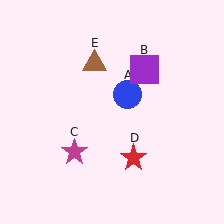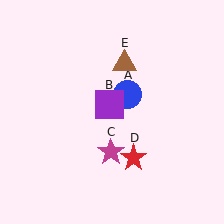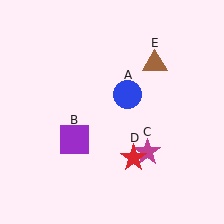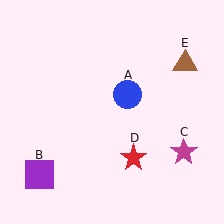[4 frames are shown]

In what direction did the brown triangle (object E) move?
The brown triangle (object E) moved right.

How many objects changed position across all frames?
3 objects changed position: purple square (object B), magenta star (object C), brown triangle (object E).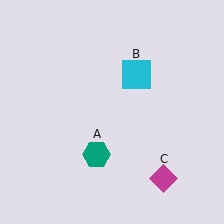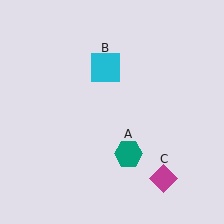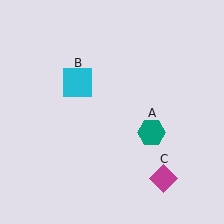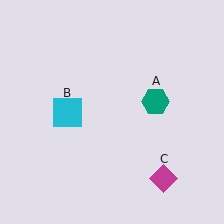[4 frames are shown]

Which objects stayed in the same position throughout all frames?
Magenta diamond (object C) remained stationary.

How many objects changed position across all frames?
2 objects changed position: teal hexagon (object A), cyan square (object B).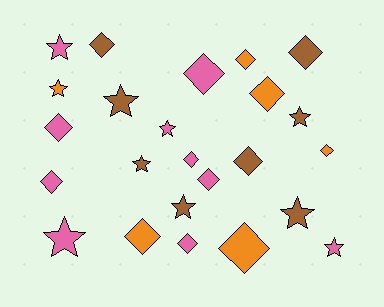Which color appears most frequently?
Pink, with 10 objects.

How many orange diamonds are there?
There are 5 orange diamonds.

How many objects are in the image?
There are 24 objects.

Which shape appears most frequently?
Diamond, with 14 objects.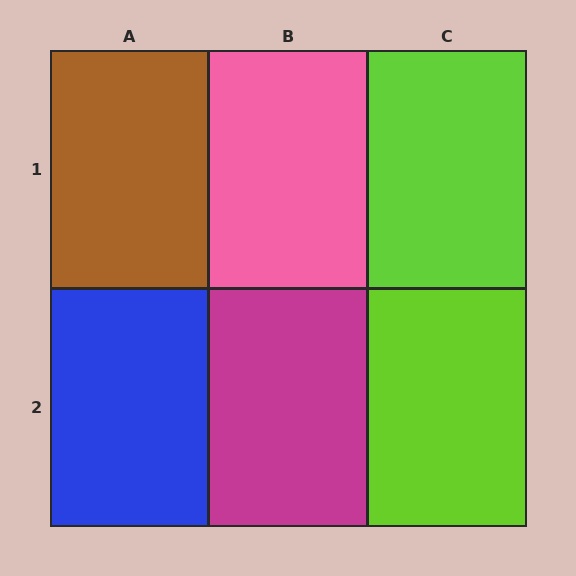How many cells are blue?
1 cell is blue.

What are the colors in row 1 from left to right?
Brown, pink, lime.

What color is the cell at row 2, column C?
Lime.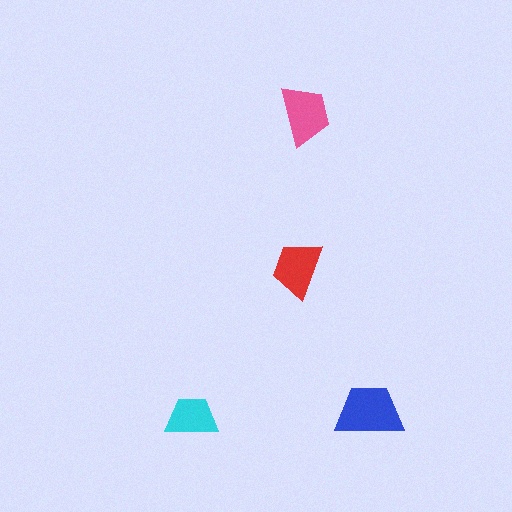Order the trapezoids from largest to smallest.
the blue one, the pink one, the red one, the cyan one.